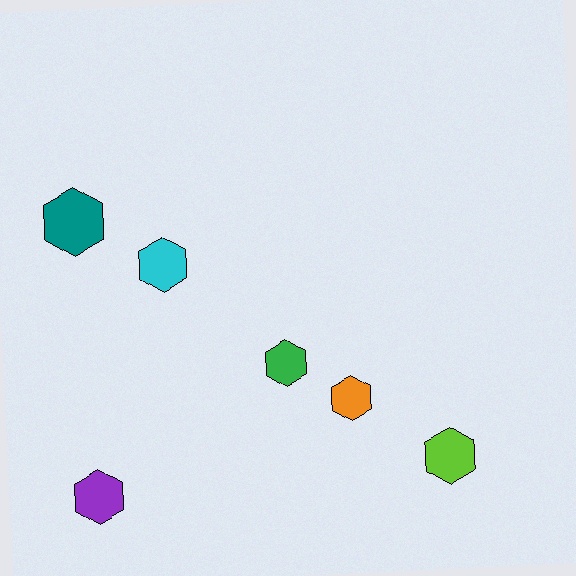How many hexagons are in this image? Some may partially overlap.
There are 6 hexagons.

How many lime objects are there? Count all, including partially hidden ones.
There is 1 lime object.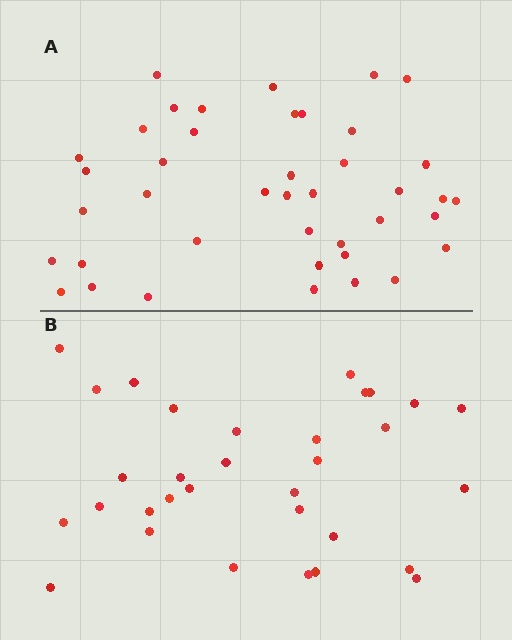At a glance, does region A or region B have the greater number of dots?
Region A (the top region) has more dots.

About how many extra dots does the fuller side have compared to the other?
Region A has roughly 8 or so more dots than region B.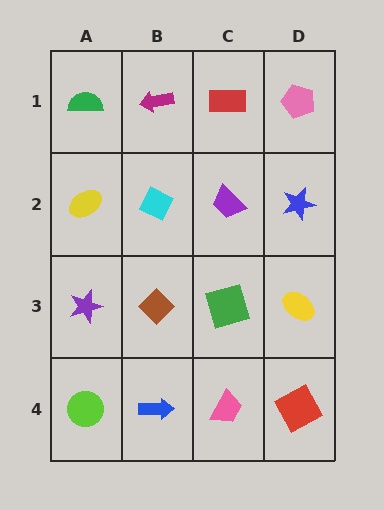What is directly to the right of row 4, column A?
A blue arrow.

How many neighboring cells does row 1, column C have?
3.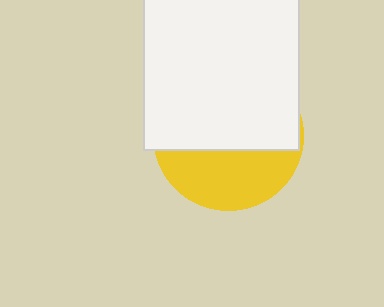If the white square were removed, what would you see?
You would see the complete yellow circle.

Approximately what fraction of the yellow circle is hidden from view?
Roughly 62% of the yellow circle is hidden behind the white square.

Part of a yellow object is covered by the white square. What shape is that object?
It is a circle.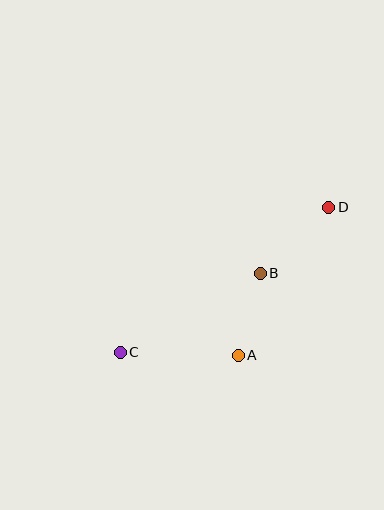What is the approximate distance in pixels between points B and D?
The distance between B and D is approximately 95 pixels.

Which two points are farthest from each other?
Points C and D are farthest from each other.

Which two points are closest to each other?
Points A and B are closest to each other.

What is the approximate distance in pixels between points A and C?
The distance between A and C is approximately 118 pixels.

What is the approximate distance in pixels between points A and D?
The distance between A and D is approximately 174 pixels.